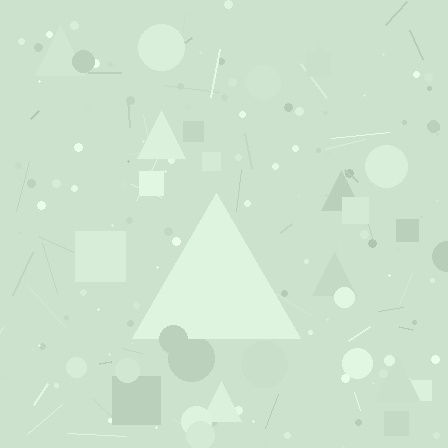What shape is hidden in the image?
A triangle is hidden in the image.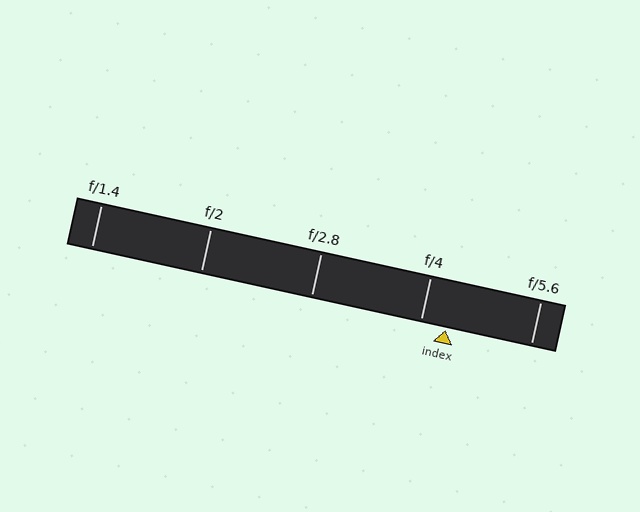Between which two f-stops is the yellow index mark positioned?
The index mark is between f/4 and f/5.6.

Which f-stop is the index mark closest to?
The index mark is closest to f/4.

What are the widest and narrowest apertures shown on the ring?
The widest aperture shown is f/1.4 and the narrowest is f/5.6.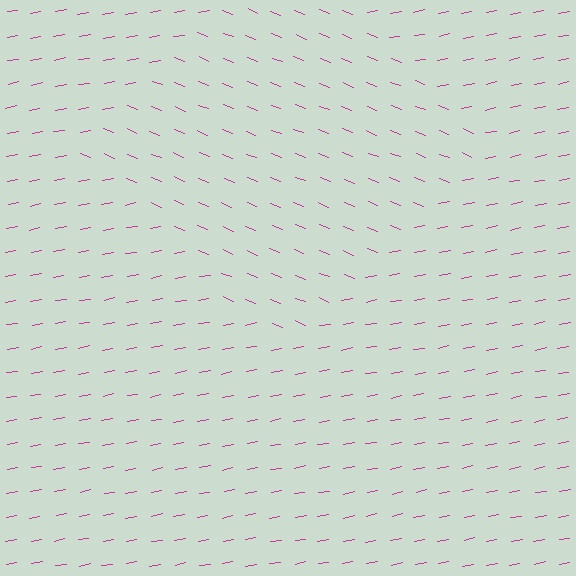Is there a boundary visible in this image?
Yes, there is a texture boundary formed by a change in line orientation.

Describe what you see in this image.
The image is filled with small magenta line segments. A diamond region in the image has lines oriented differently from the surrounding lines, creating a visible texture boundary.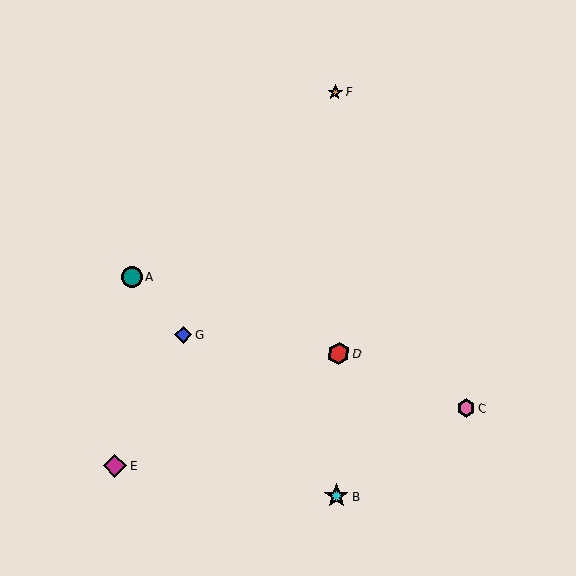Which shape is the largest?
The cyan star (labeled B) is the largest.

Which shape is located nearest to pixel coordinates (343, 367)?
The red hexagon (labeled D) at (339, 354) is nearest to that location.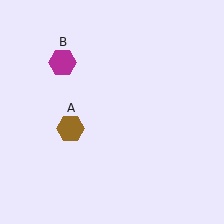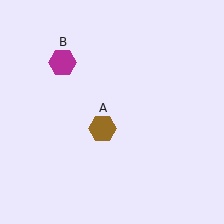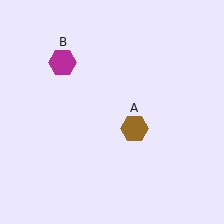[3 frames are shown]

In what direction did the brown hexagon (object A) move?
The brown hexagon (object A) moved right.